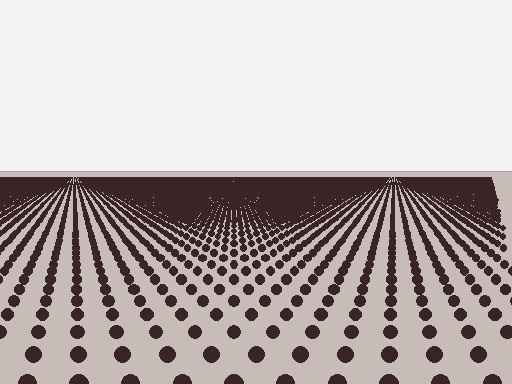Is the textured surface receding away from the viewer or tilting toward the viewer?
The surface is receding away from the viewer. Texture elements get smaller and denser toward the top.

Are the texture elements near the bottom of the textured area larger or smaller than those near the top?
Larger. Near the bottom, elements are closer to the viewer and appear at a bigger on-screen size.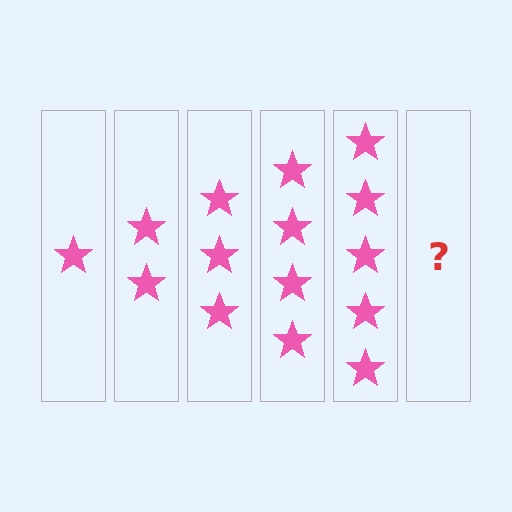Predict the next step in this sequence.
The next step is 6 stars.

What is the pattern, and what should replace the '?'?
The pattern is that each step adds one more star. The '?' should be 6 stars.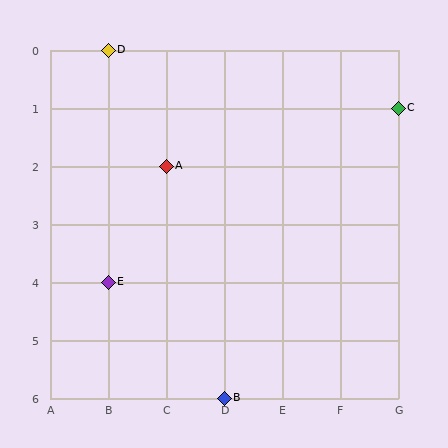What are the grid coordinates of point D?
Point D is at grid coordinates (B, 0).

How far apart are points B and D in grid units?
Points B and D are 2 columns and 6 rows apart (about 6.3 grid units diagonally).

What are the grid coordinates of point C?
Point C is at grid coordinates (G, 1).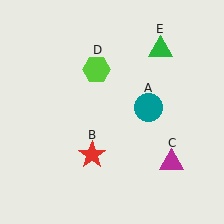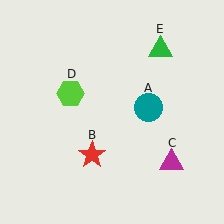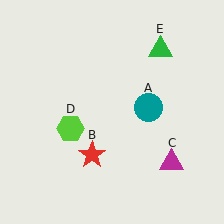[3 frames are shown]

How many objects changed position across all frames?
1 object changed position: lime hexagon (object D).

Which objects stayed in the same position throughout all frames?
Teal circle (object A) and red star (object B) and magenta triangle (object C) and green triangle (object E) remained stationary.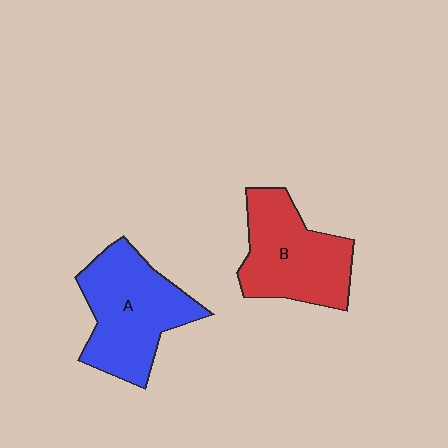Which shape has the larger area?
Shape A (blue).